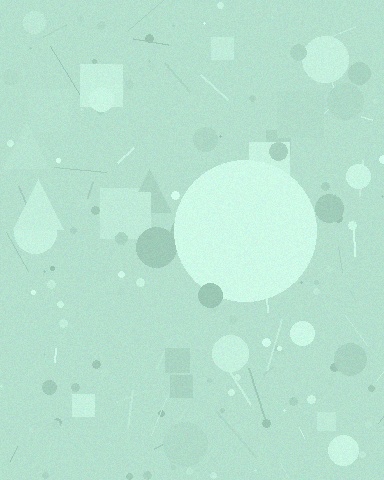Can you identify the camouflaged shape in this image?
The camouflaged shape is a circle.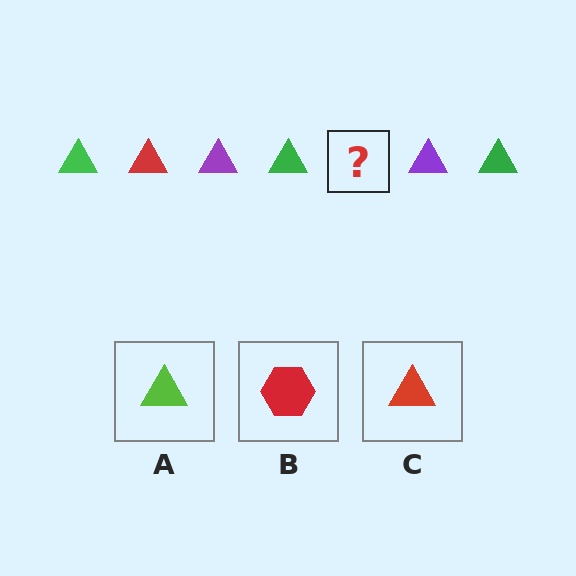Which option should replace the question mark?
Option C.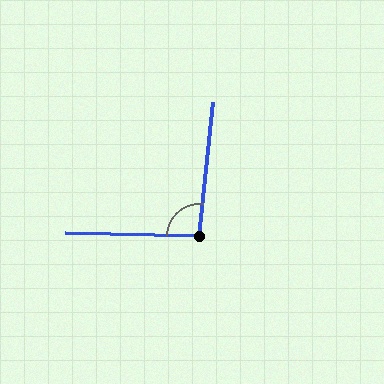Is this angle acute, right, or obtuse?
It is approximately a right angle.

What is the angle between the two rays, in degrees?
Approximately 95 degrees.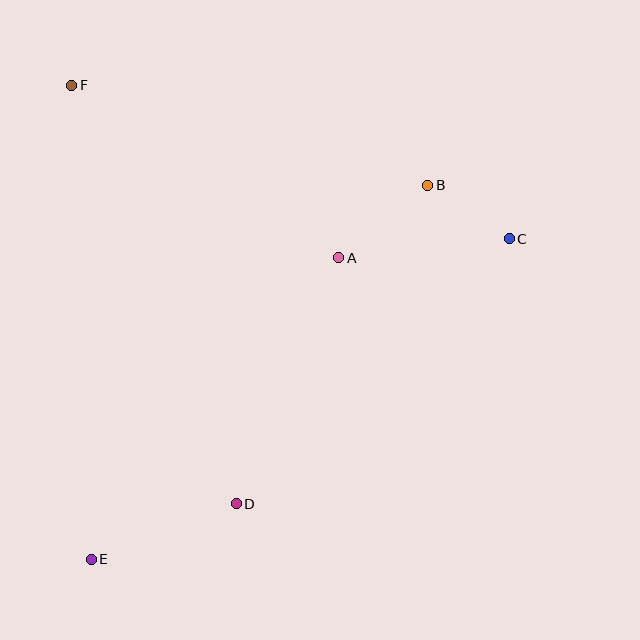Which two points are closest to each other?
Points B and C are closest to each other.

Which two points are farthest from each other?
Points C and E are farthest from each other.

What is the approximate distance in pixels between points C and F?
The distance between C and F is approximately 463 pixels.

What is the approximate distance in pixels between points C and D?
The distance between C and D is approximately 380 pixels.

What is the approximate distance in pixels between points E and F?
The distance between E and F is approximately 475 pixels.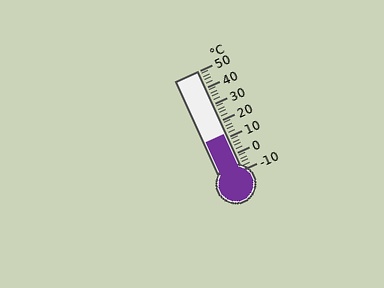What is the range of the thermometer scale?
The thermometer scale ranges from -10°C to 50°C.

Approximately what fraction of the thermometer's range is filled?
The thermometer is filled to approximately 35% of its range.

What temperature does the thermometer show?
The thermometer shows approximately 12°C.